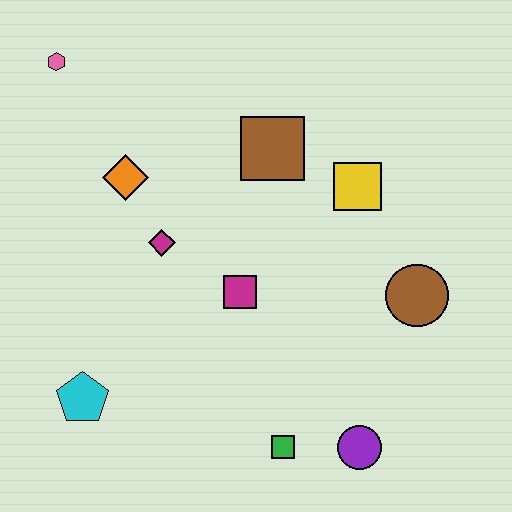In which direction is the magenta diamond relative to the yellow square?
The magenta diamond is to the left of the yellow square.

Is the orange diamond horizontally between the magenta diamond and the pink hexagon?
Yes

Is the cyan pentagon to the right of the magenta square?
No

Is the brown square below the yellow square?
No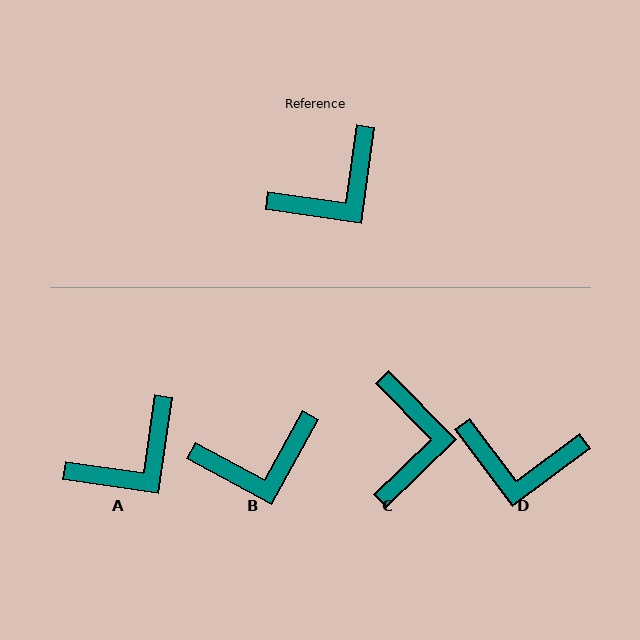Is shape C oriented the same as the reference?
No, it is off by about 52 degrees.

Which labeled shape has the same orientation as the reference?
A.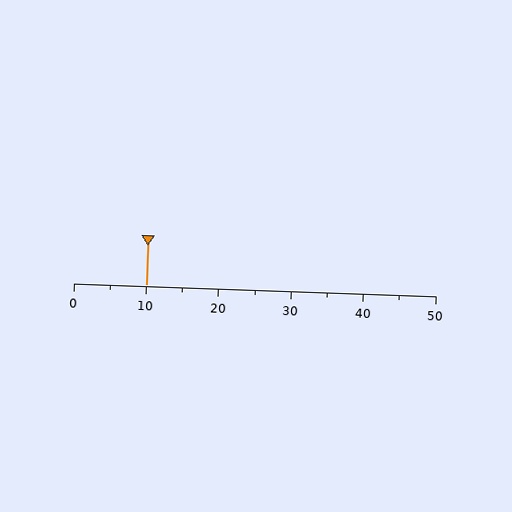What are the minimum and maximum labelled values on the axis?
The axis runs from 0 to 50.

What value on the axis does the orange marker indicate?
The marker indicates approximately 10.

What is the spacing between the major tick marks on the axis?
The major ticks are spaced 10 apart.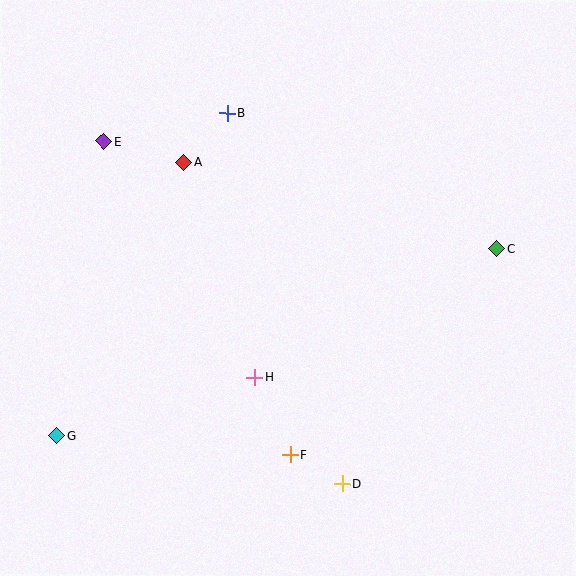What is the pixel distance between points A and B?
The distance between A and B is 66 pixels.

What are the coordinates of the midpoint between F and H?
The midpoint between F and H is at (272, 416).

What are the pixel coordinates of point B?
Point B is at (227, 113).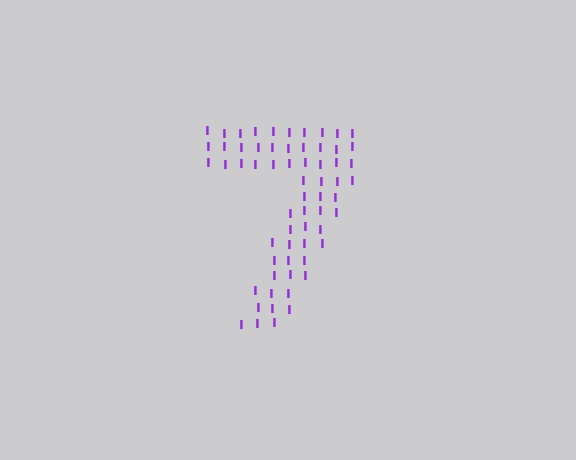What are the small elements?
The small elements are letter I's.